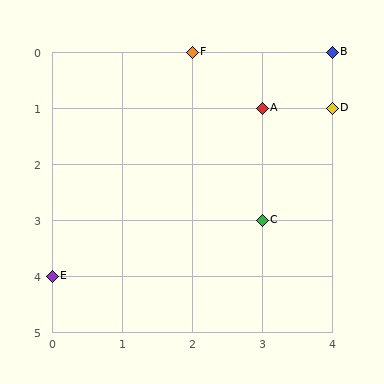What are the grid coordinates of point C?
Point C is at grid coordinates (3, 3).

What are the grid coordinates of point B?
Point B is at grid coordinates (4, 0).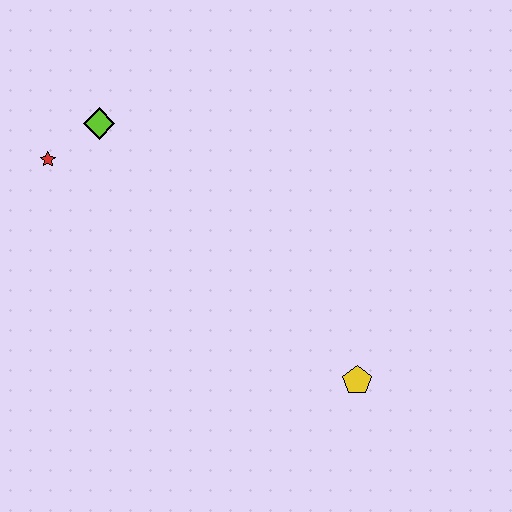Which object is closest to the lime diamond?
The red star is closest to the lime diamond.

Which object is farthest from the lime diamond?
The yellow pentagon is farthest from the lime diamond.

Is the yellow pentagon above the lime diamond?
No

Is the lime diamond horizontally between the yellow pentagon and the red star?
Yes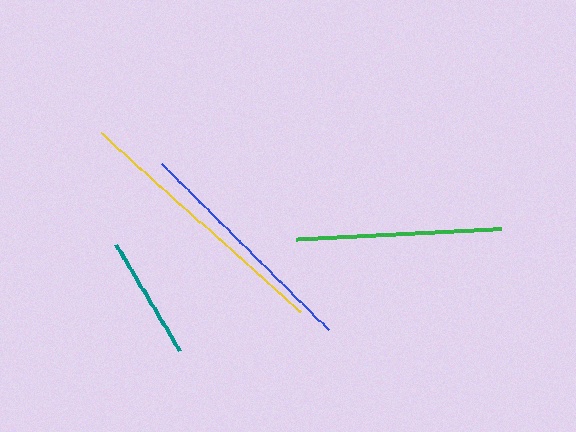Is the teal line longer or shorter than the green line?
The green line is longer than the teal line.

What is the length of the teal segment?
The teal segment is approximately 123 pixels long.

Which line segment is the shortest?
The teal line is the shortest at approximately 123 pixels.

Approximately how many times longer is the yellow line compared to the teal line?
The yellow line is approximately 2.2 times the length of the teal line.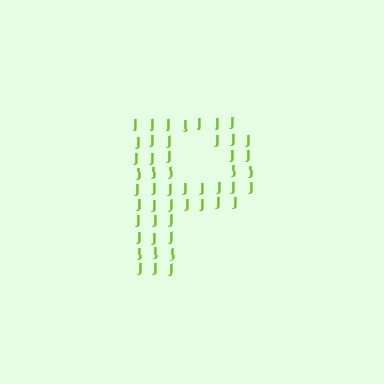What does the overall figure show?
The overall figure shows the letter P.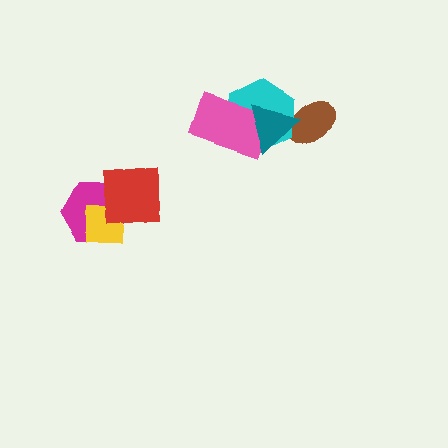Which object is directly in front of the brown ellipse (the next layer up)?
The cyan hexagon is directly in front of the brown ellipse.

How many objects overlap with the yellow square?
2 objects overlap with the yellow square.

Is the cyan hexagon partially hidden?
Yes, it is partially covered by another shape.